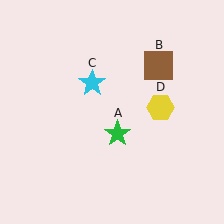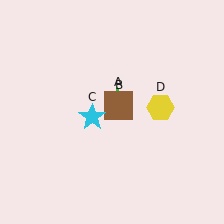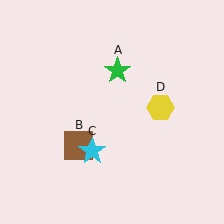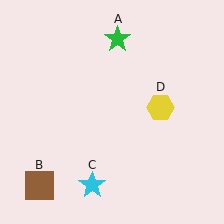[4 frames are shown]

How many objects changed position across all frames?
3 objects changed position: green star (object A), brown square (object B), cyan star (object C).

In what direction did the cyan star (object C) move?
The cyan star (object C) moved down.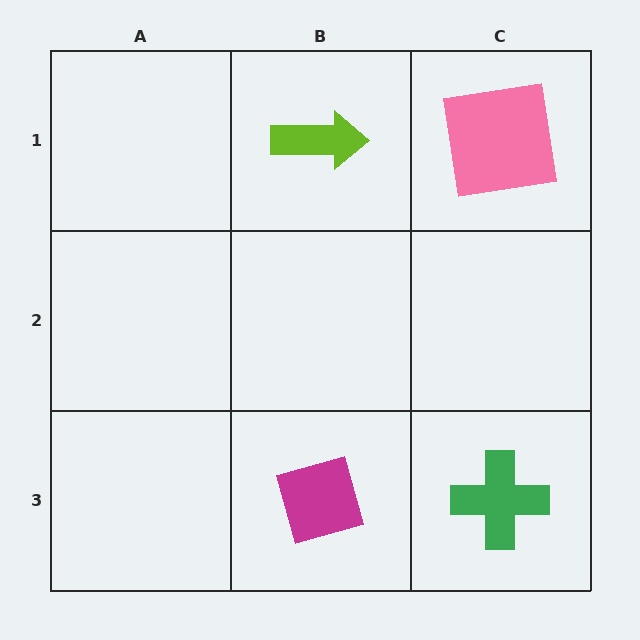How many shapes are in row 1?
2 shapes.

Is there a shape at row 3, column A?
No, that cell is empty.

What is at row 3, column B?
A magenta diamond.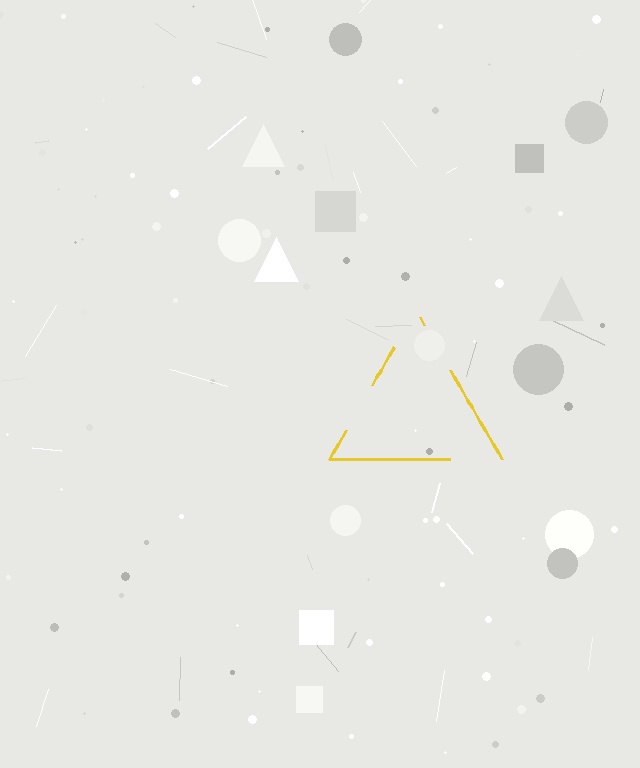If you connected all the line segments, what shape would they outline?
They would outline a triangle.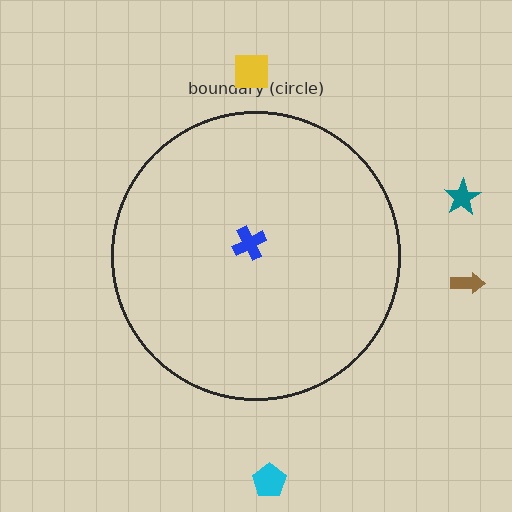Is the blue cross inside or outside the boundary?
Inside.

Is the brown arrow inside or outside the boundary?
Outside.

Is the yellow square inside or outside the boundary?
Outside.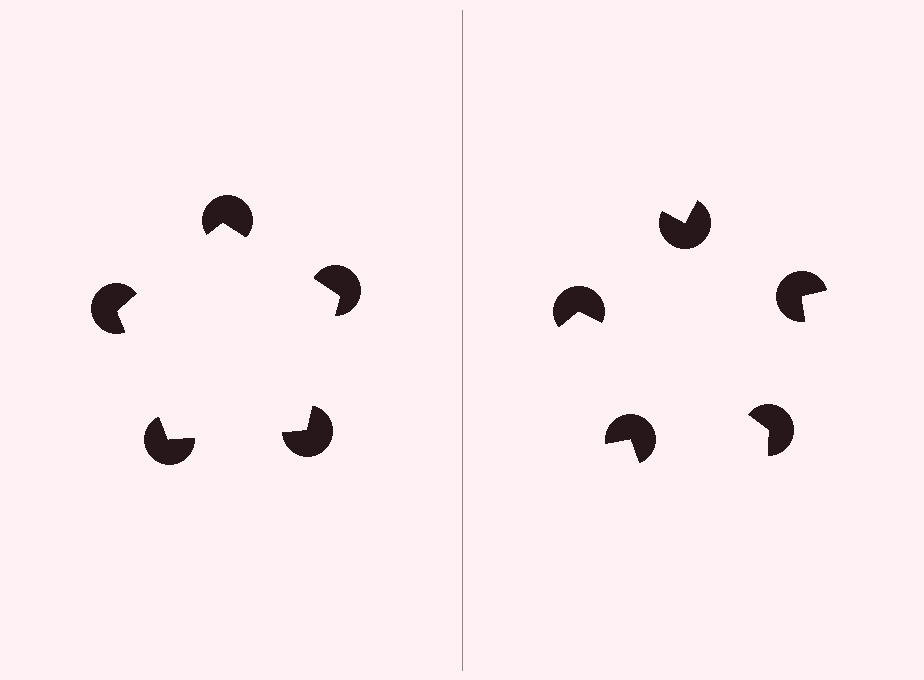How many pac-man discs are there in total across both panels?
10 — 5 on each side.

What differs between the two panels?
The pac-man discs are positioned identically on both sides; only the wedge orientations differ. On the left they align to a pentagon; on the right they are misaligned.